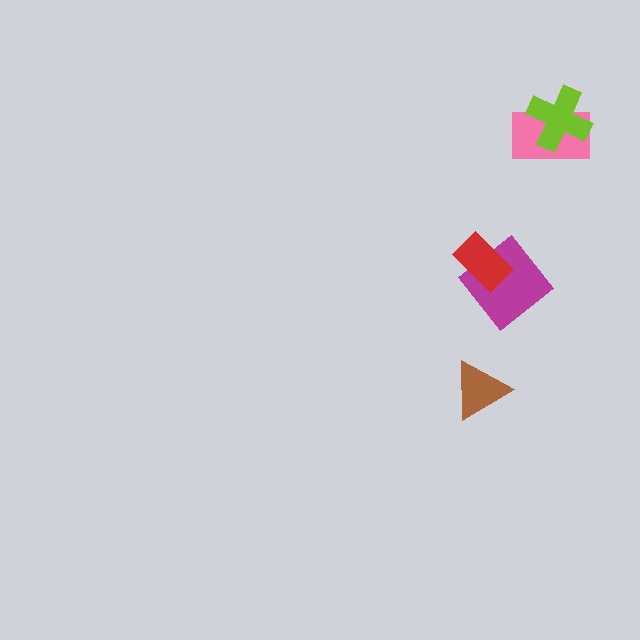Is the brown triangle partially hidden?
No, no other shape covers it.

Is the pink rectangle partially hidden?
Yes, it is partially covered by another shape.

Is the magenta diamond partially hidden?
Yes, it is partially covered by another shape.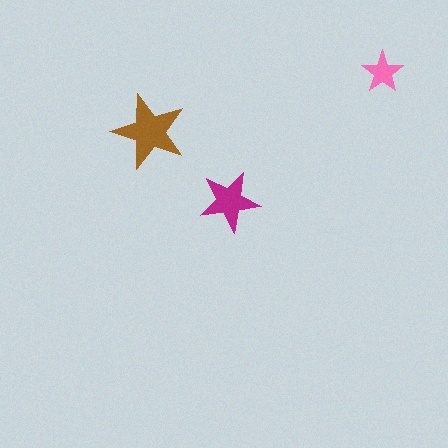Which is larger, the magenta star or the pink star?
The magenta one.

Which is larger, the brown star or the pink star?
The brown one.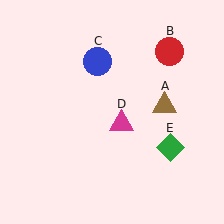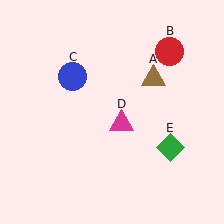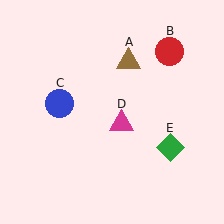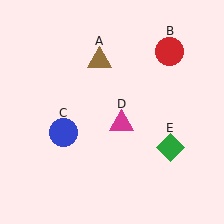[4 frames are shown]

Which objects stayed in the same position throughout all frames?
Red circle (object B) and magenta triangle (object D) and green diamond (object E) remained stationary.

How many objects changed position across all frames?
2 objects changed position: brown triangle (object A), blue circle (object C).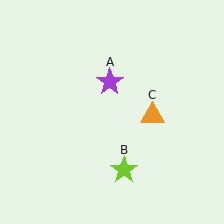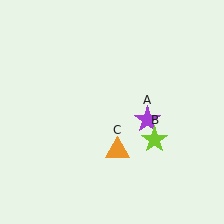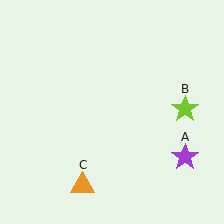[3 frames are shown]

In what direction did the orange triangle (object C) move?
The orange triangle (object C) moved down and to the left.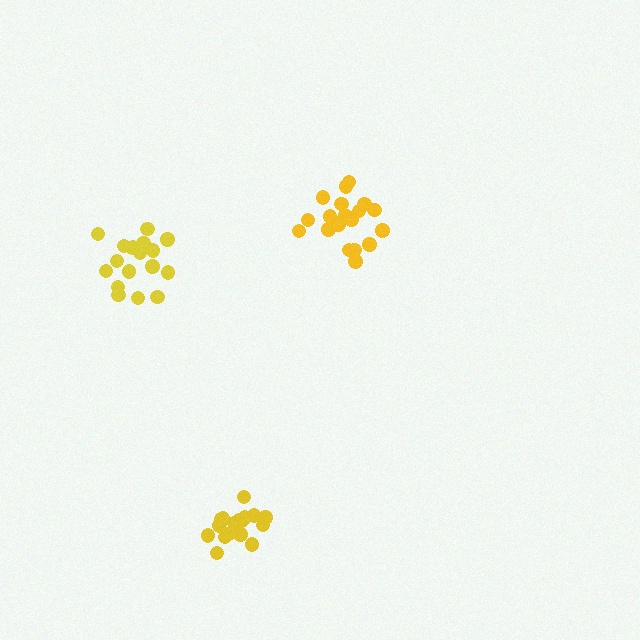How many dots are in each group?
Group 1: 21 dots, Group 2: 20 dots, Group 3: 18 dots (59 total).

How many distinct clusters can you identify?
There are 3 distinct clusters.